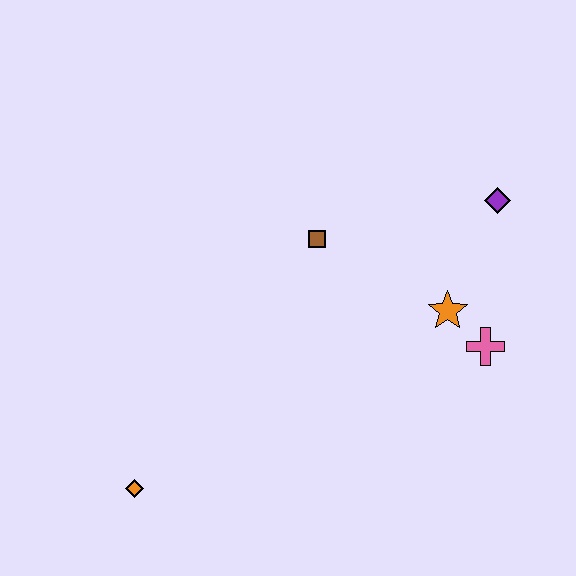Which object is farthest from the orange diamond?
The purple diamond is farthest from the orange diamond.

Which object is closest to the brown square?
The orange star is closest to the brown square.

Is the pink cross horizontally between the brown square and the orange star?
No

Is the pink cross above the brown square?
No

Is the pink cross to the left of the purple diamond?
Yes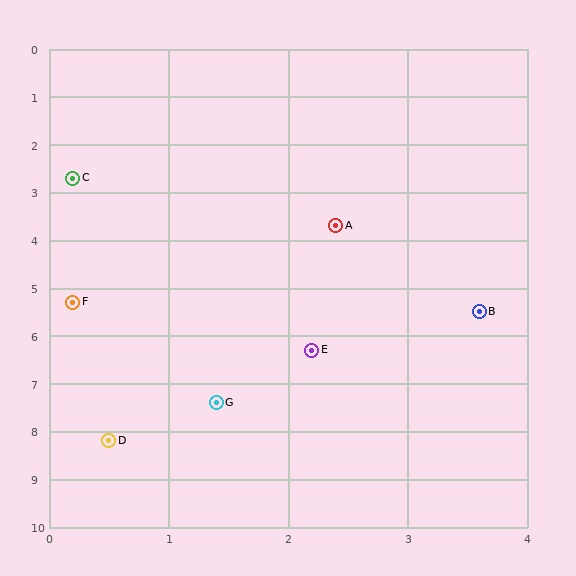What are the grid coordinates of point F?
Point F is at approximately (0.2, 5.3).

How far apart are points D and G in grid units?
Points D and G are about 1.2 grid units apart.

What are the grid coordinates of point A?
Point A is at approximately (2.4, 3.7).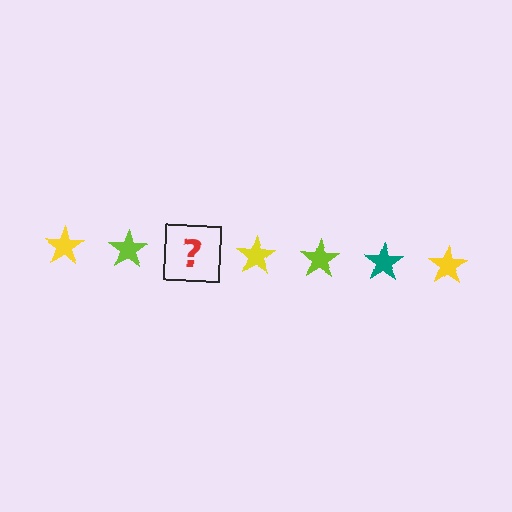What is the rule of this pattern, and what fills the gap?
The rule is that the pattern cycles through yellow, lime, teal stars. The gap should be filled with a teal star.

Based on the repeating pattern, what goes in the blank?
The blank should be a teal star.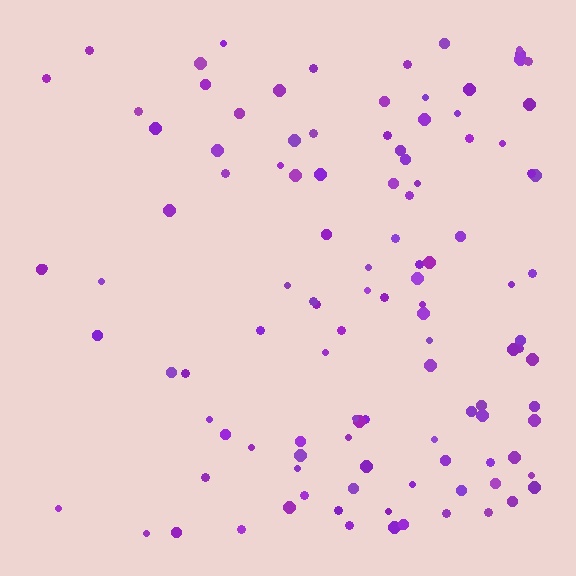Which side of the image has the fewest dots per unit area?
The left.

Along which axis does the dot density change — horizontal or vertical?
Horizontal.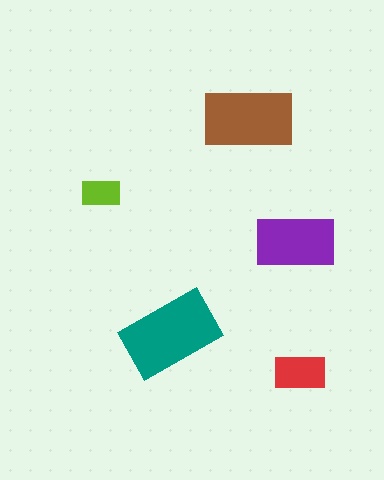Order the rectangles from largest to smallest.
the teal one, the brown one, the purple one, the red one, the lime one.